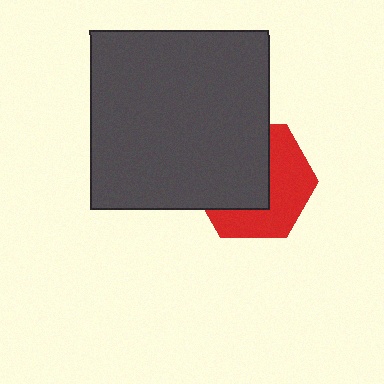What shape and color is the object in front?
The object in front is a dark gray square.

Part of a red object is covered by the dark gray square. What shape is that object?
It is a hexagon.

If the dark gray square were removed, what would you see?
You would see the complete red hexagon.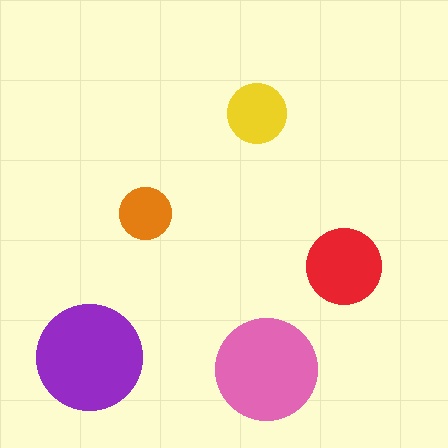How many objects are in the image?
There are 5 objects in the image.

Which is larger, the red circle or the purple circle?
The purple one.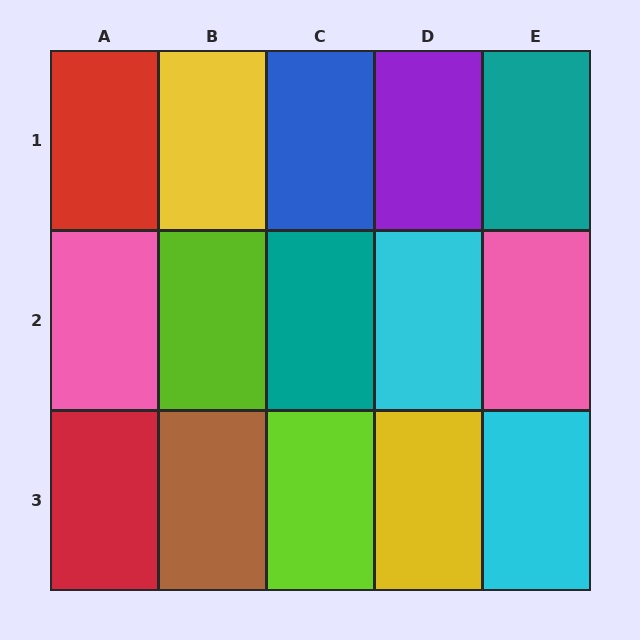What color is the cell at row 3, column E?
Cyan.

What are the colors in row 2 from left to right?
Pink, lime, teal, cyan, pink.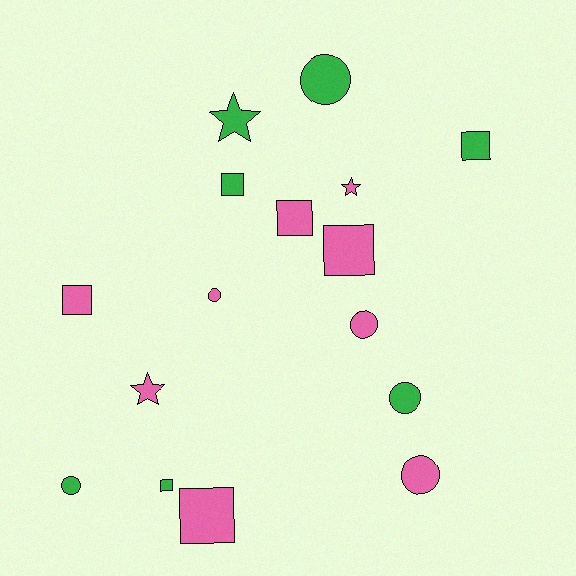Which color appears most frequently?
Pink, with 9 objects.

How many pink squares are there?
There are 4 pink squares.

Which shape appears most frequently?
Square, with 7 objects.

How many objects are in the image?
There are 16 objects.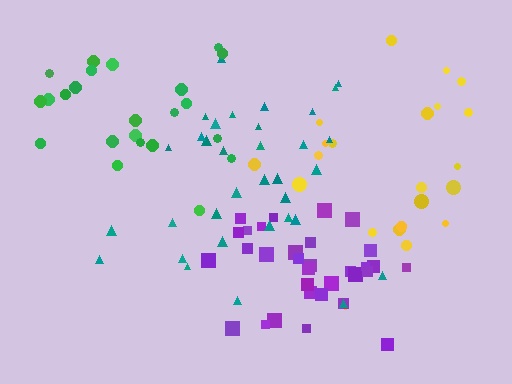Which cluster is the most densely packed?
Purple.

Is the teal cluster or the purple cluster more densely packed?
Purple.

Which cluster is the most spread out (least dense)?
Yellow.